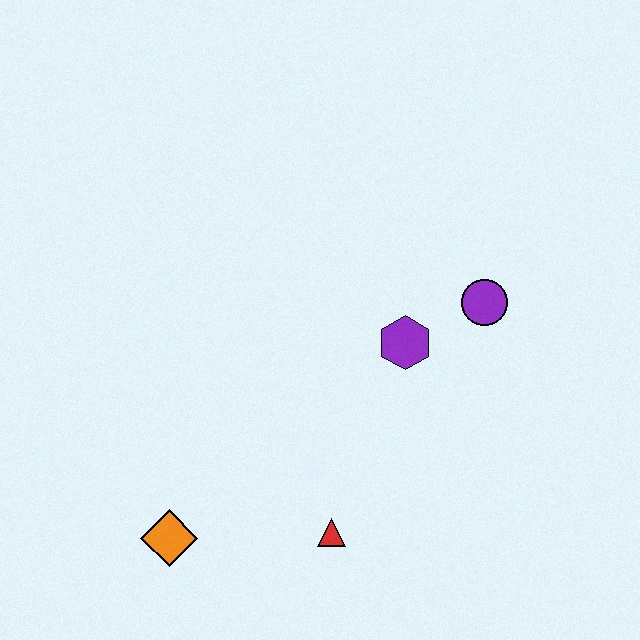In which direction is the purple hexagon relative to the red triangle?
The purple hexagon is above the red triangle.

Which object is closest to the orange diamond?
The red triangle is closest to the orange diamond.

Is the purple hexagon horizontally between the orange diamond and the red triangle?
No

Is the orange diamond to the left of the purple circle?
Yes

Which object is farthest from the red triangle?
The purple circle is farthest from the red triangle.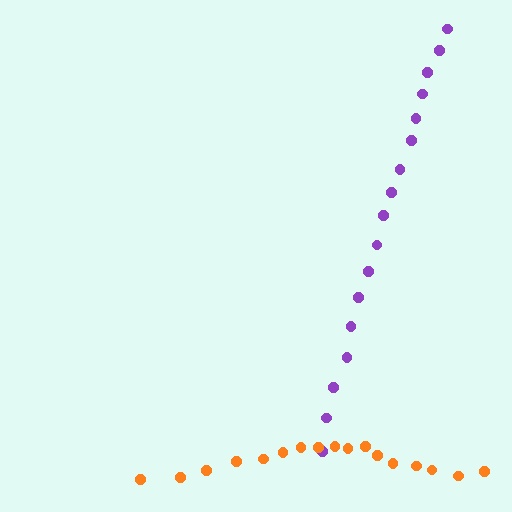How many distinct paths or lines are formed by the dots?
There are 2 distinct paths.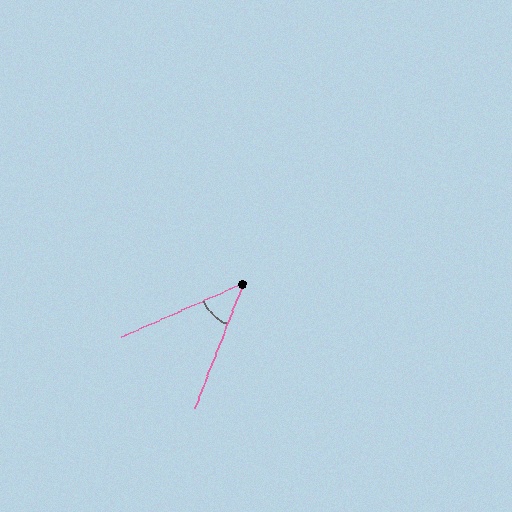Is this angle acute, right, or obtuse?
It is acute.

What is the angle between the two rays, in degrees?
Approximately 45 degrees.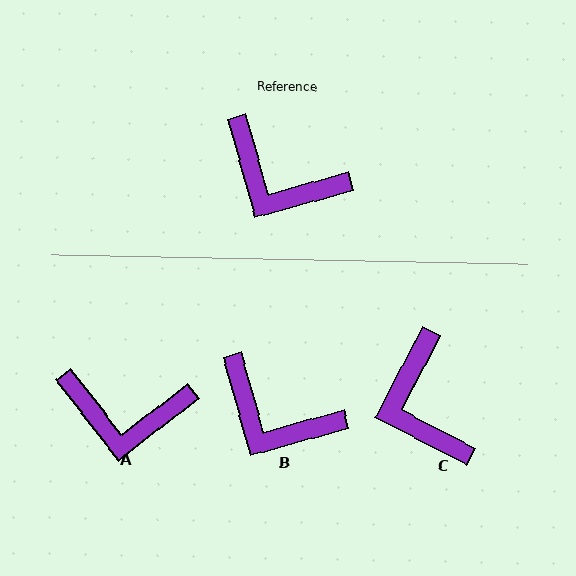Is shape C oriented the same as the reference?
No, it is off by about 43 degrees.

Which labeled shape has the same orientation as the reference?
B.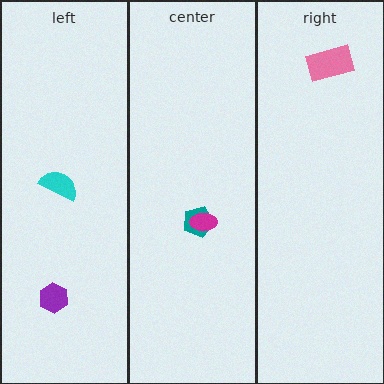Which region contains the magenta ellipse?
The center region.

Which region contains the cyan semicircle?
The left region.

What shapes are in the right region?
The pink rectangle.